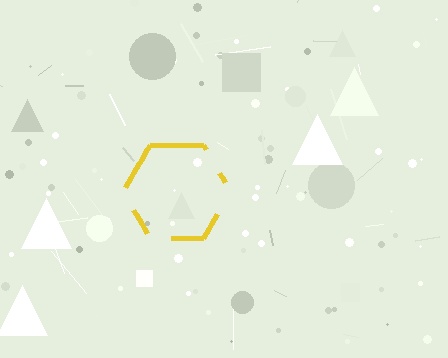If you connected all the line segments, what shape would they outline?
They would outline a hexagon.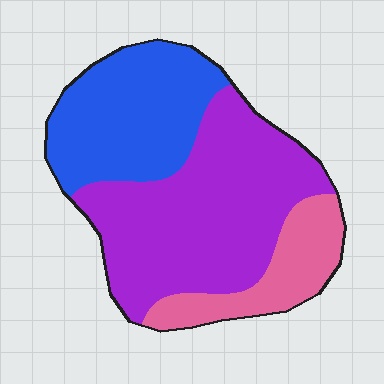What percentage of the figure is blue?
Blue covers roughly 30% of the figure.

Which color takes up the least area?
Pink, at roughly 15%.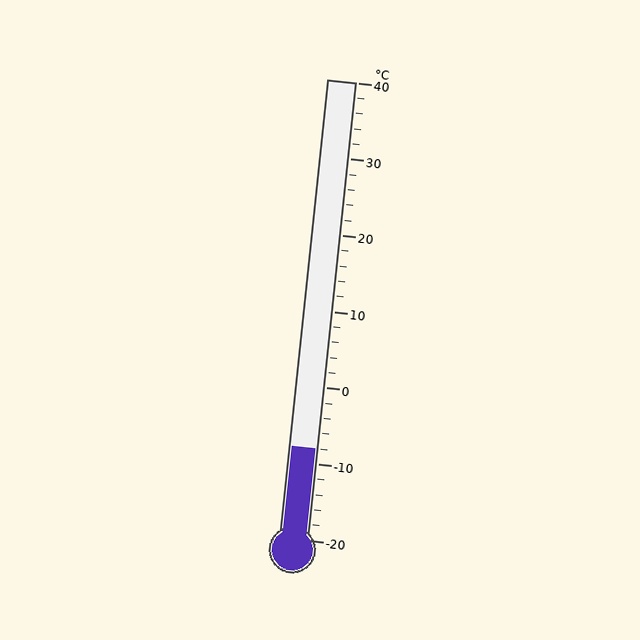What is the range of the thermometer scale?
The thermometer scale ranges from -20°C to 40°C.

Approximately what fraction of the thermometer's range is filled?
The thermometer is filled to approximately 20% of its range.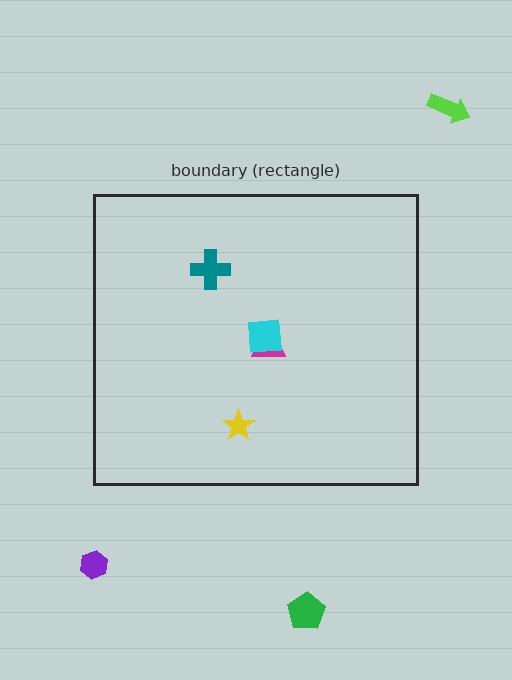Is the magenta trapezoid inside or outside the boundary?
Inside.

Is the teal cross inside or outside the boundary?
Inside.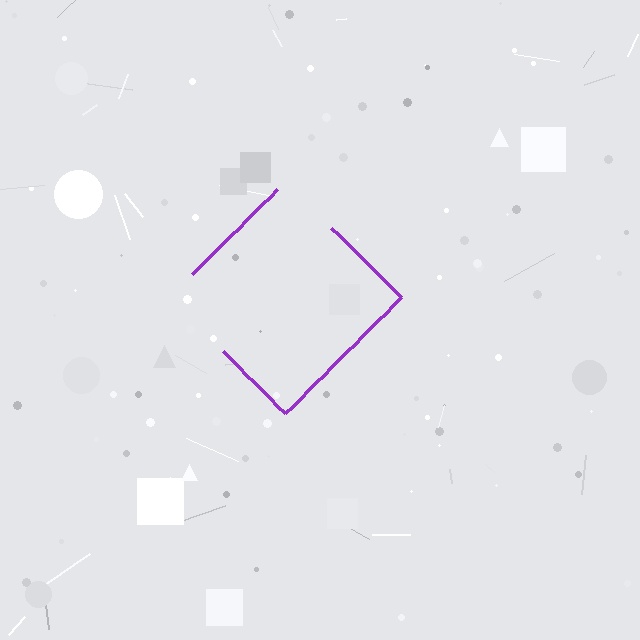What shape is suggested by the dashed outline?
The dashed outline suggests a diamond.